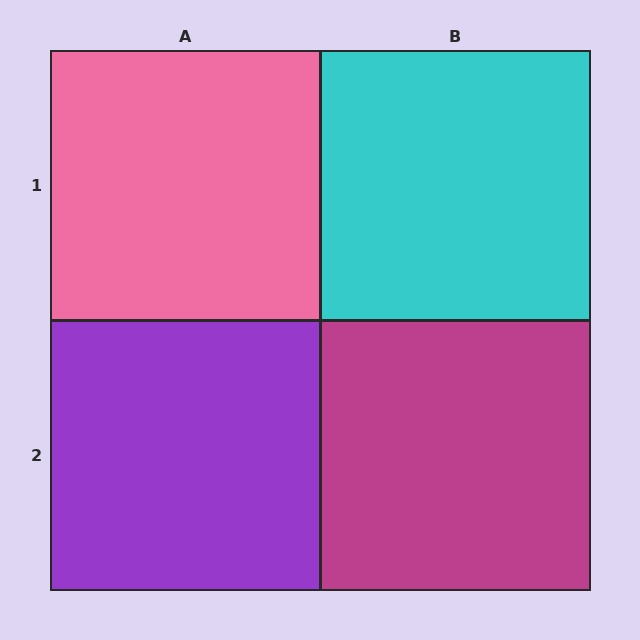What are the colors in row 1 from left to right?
Pink, cyan.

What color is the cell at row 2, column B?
Magenta.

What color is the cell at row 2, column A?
Purple.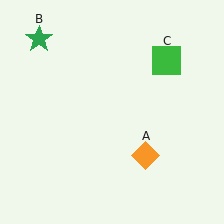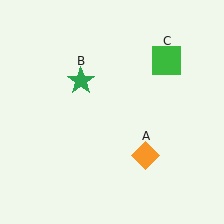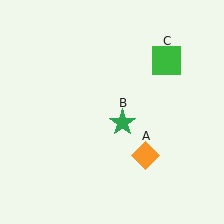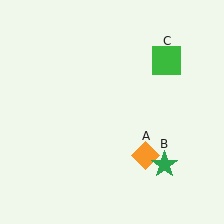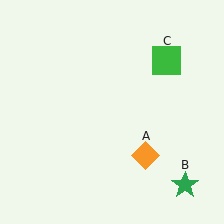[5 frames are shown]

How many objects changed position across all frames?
1 object changed position: green star (object B).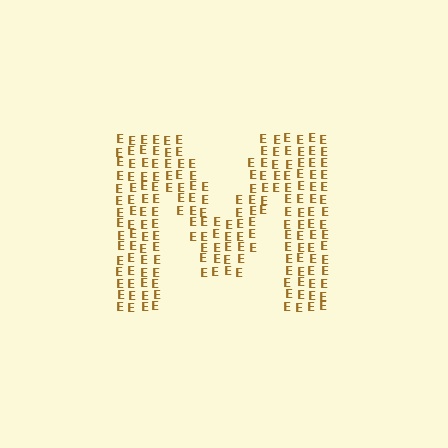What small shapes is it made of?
It is made of small letter E's.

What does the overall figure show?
The overall figure shows the letter M.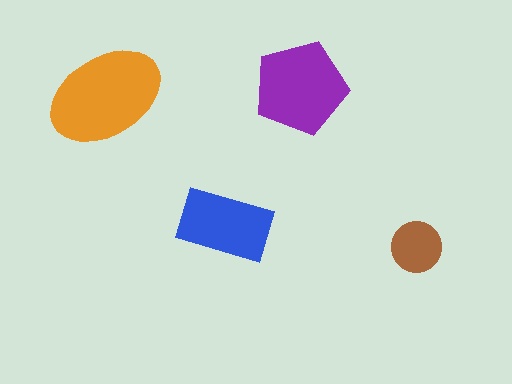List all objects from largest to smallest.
The orange ellipse, the purple pentagon, the blue rectangle, the brown circle.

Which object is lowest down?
The brown circle is bottommost.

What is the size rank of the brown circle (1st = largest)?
4th.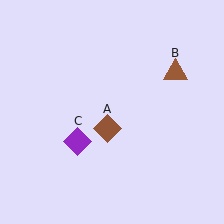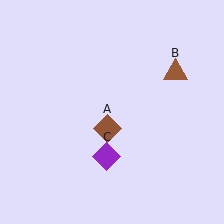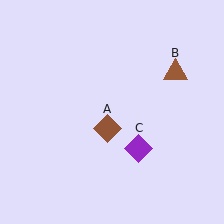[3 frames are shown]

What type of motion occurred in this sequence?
The purple diamond (object C) rotated counterclockwise around the center of the scene.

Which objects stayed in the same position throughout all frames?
Brown diamond (object A) and brown triangle (object B) remained stationary.